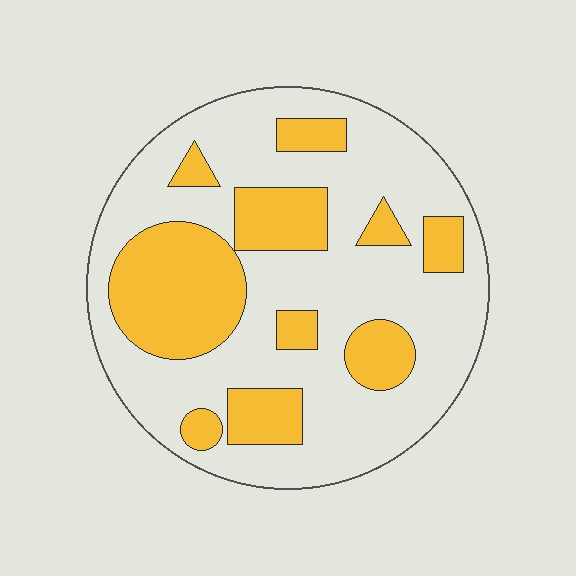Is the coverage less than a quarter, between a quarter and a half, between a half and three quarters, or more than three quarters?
Between a quarter and a half.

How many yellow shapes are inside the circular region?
10.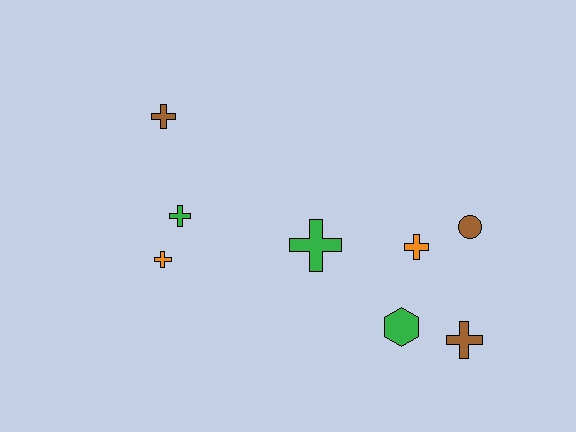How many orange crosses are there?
There are 2 orange crosses.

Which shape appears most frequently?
Cross, with 6 objects.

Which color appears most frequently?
Brown, with 3 objects.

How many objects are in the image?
There are 8 objects.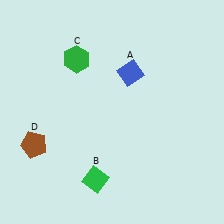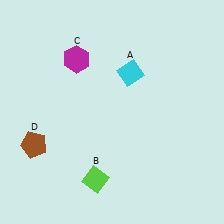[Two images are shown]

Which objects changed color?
A changed from blue to cyan. B changed from green to lime. C changed from green to magenta.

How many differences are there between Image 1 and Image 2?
There are 3 differences between the two images.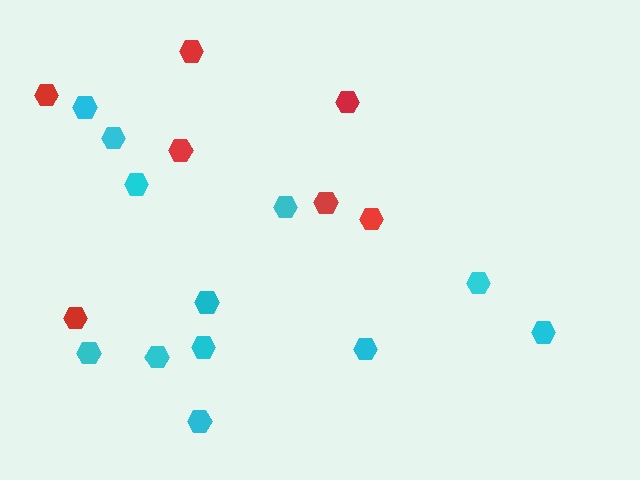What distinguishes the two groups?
There are 2 groups: one group of cyan hexagons (12) and one group of red hexagons (7).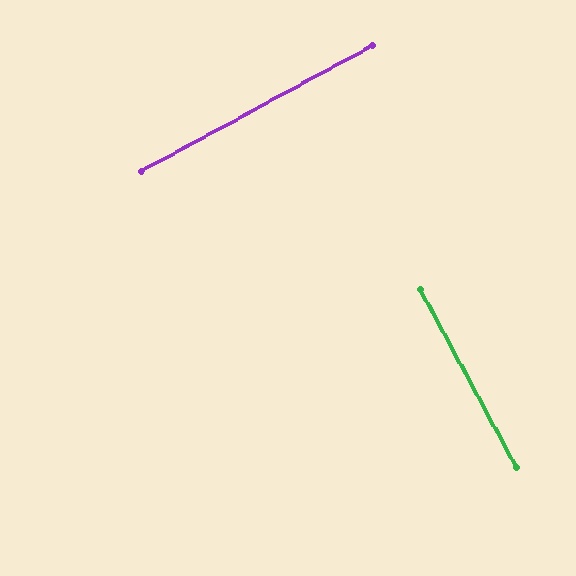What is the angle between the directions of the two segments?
Approximately 90 degrees.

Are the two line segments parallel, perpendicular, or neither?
Perpendicular — they meet at approximately 90°.